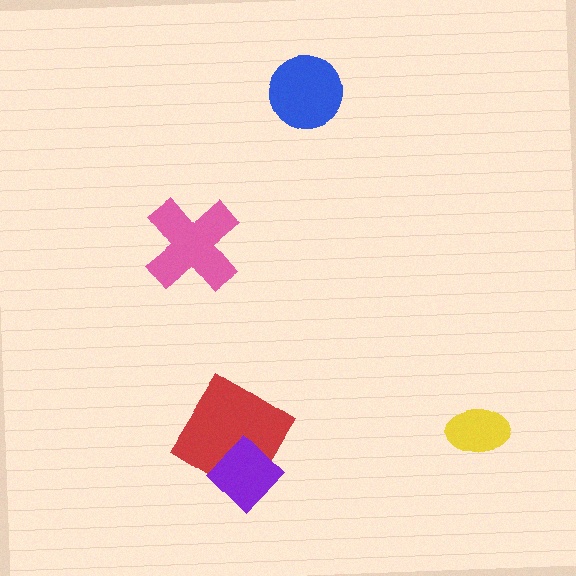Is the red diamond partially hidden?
Yes, it is partially covered by another shape.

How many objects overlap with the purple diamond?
1 object overlaps with the purple diamond.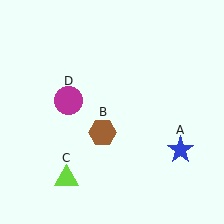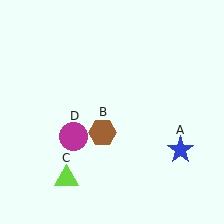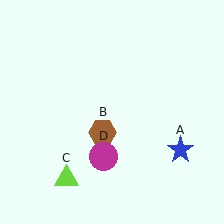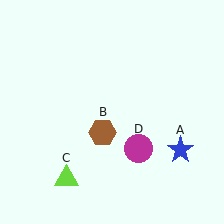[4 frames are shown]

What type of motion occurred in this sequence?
The magenta circle (object D) rotated counterclockwise around the center of the scene.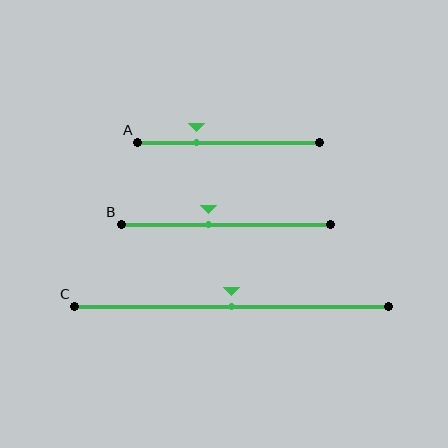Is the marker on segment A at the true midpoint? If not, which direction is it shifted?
No, the marker on segment A is shifted to the left by about 17% of the segment length.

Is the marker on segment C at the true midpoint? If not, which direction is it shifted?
Yes, the marker on segment C is at the true midpoint.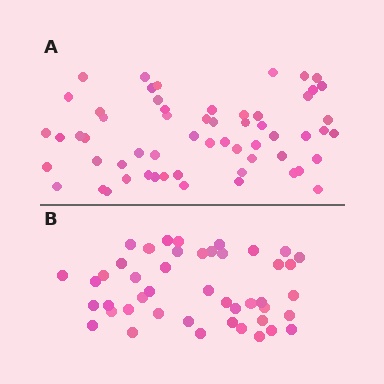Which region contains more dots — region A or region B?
Region A (the top region) has more dots.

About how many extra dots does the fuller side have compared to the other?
Region A has approximately 15 more dots than region B.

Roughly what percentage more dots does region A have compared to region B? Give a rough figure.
About 30% more.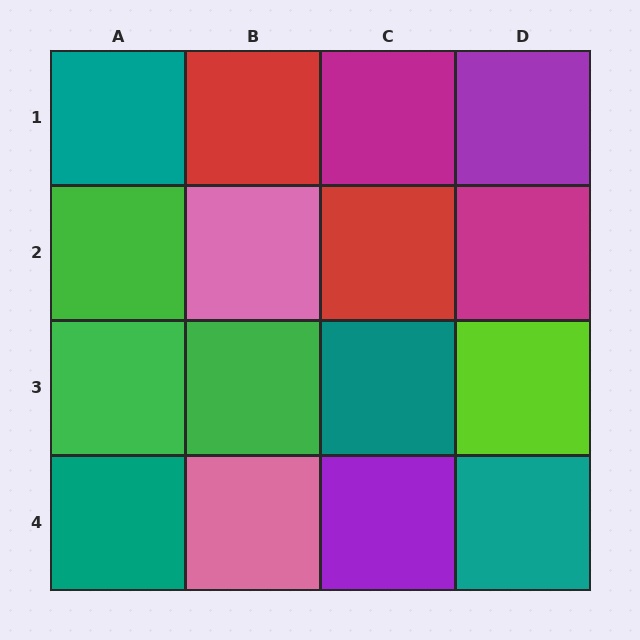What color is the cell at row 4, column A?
Teal.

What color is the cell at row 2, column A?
Green.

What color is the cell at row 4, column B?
Pink.